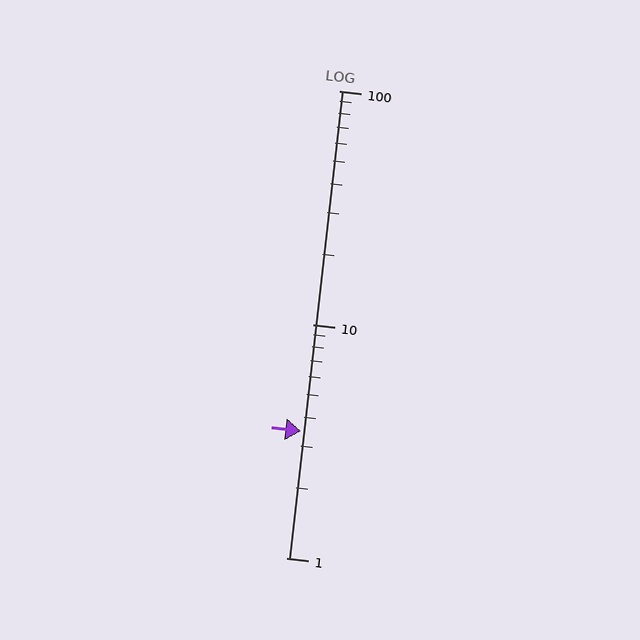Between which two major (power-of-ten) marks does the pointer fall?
The pointer is between 1 and 10.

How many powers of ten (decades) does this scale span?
The scale spans 2 decades, from 1 to 100.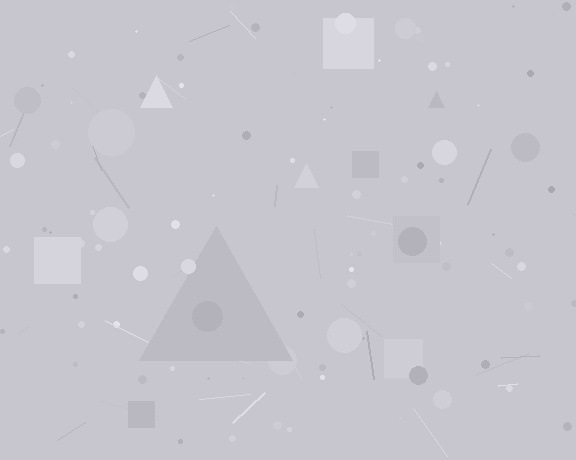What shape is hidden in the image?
A triangle is hidden in the image.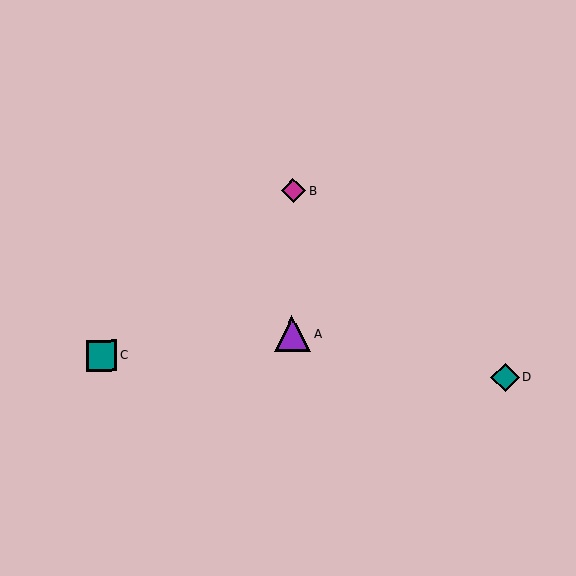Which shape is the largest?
The purple triangle (labeled A) is the largest.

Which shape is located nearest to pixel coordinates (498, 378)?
The teal diamond (labeled D) at (505, 377) is nearest to that location.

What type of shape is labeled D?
Shape D is a teal diamond.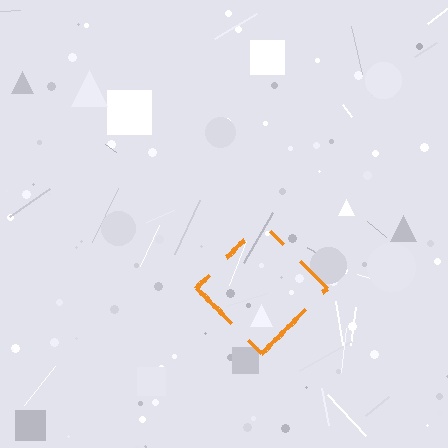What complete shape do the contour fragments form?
The contour fragments form a diamond.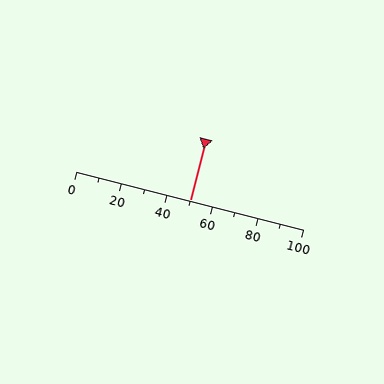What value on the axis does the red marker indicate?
The marker indicates approximately 50.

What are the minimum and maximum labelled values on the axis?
The axis runs from 0 to 100.